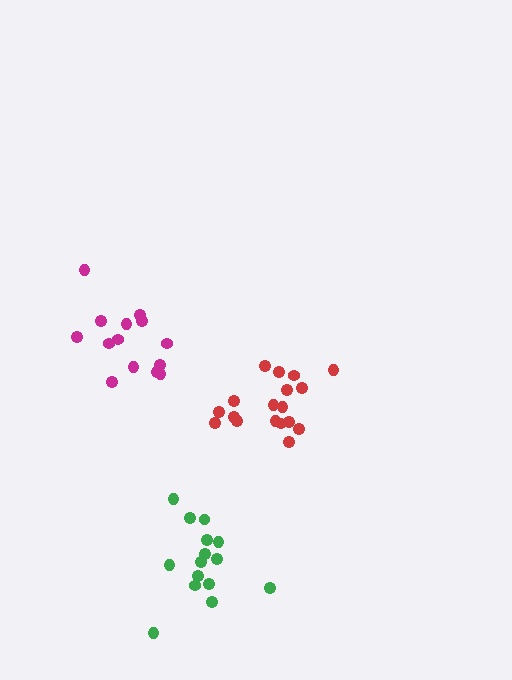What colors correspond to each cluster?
The clusters are colored: magenta, green, red.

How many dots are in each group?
Group 1: 14 dots, Group 2: 15 dots, Group 3: 18 dots (47 total).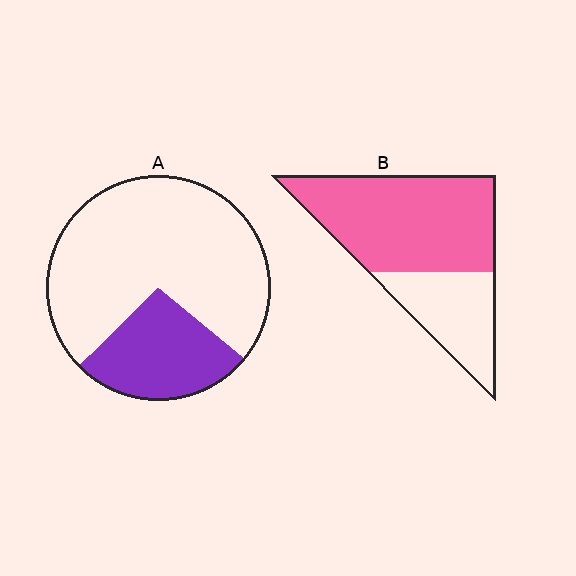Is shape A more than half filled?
No.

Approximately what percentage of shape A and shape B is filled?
A is approximately 25% and B is approximately 65%.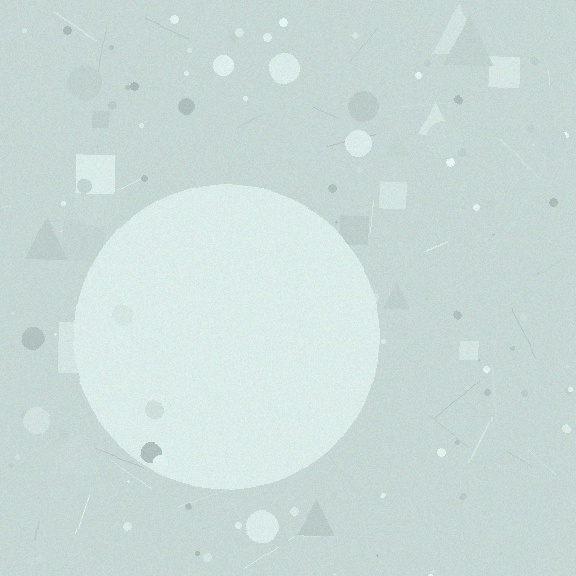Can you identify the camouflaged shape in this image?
The camouflaged shape is a circle.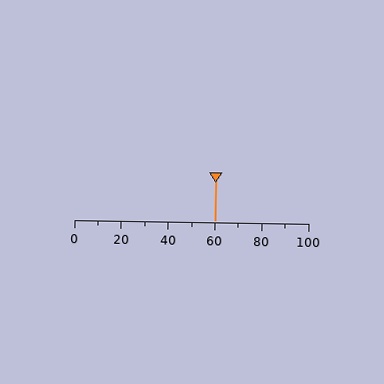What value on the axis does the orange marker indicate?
The marker indicates approximately 60.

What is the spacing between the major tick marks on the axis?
The major ticks are spaced 20 apart.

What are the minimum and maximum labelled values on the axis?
The axis runs from 0 to 100.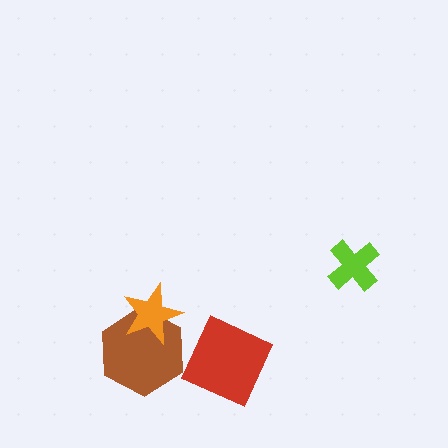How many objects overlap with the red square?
0 objects overlap with the red square.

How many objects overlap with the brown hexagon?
1 object overlaps with the brown hexagon.